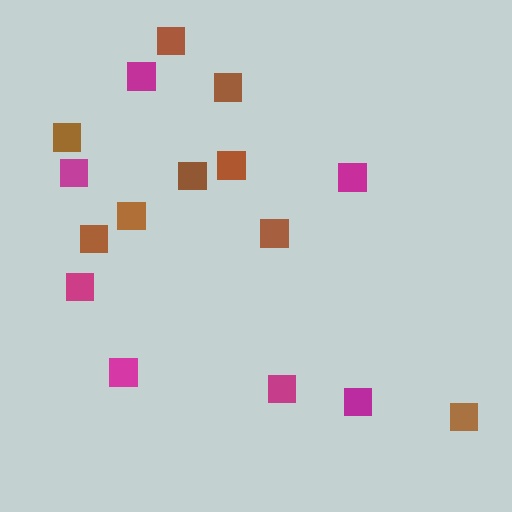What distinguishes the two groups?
There are 2 groups: one group of brown squares (9) and one group of magenta squares (7).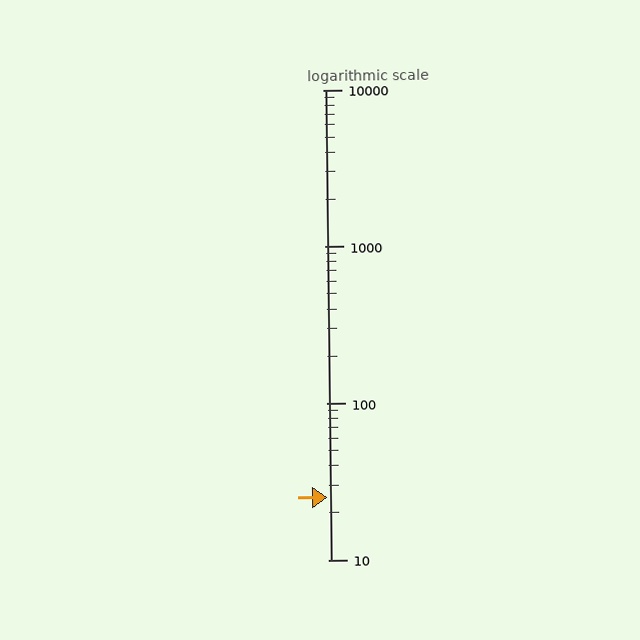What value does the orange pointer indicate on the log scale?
The pointer indicates approximately 25.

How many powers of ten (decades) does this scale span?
The scale spans 3 decades, from 10 to 10000.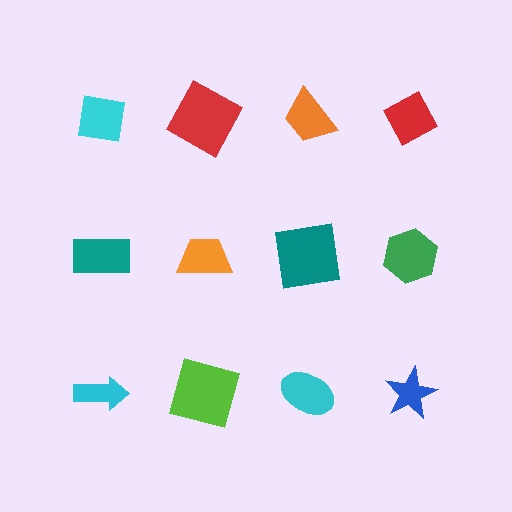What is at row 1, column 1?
A cyan square.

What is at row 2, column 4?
A green hexagon.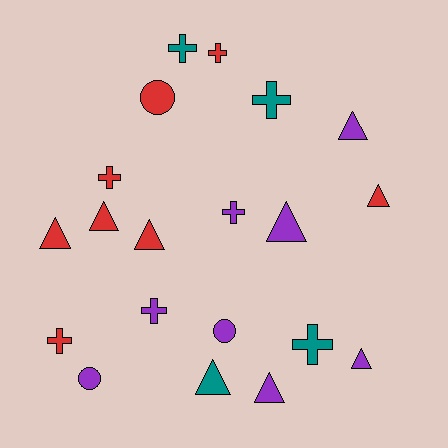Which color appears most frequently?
Purple, with 8 objects.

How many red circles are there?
There is 1 red circle.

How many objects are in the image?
There are 20 objects.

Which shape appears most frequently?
Triangle, with 9 objects.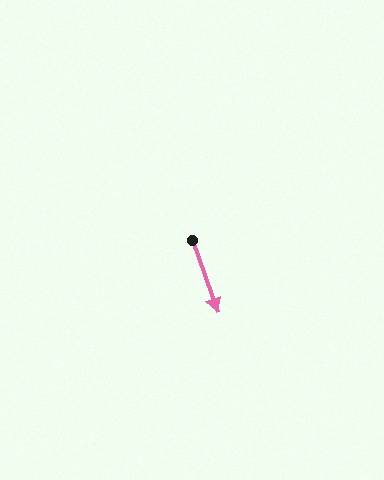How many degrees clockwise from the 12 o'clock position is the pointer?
Approximately 160 degrees.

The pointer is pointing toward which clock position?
Roughly 5 o'clock.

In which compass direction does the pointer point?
South.